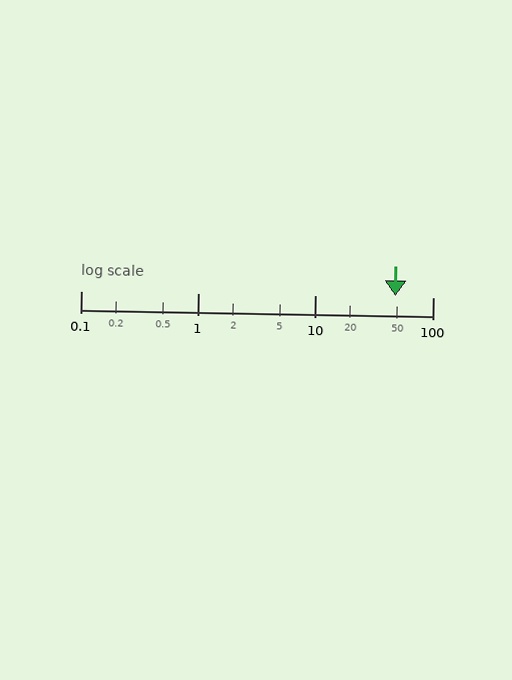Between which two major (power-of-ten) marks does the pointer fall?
The pointer is between 10 and 100.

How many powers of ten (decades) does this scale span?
The scale spans 3 decades, from 0.1 to 100.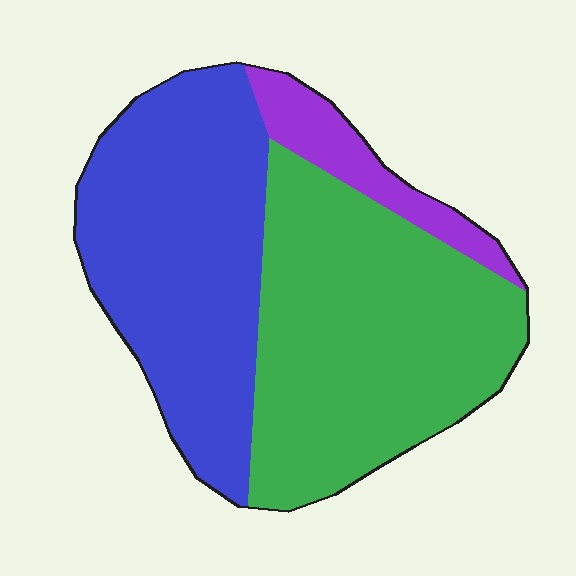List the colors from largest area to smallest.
From largest to smallest: green, blue, purple.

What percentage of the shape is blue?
Blue takes up between a quarter and a half of the shape.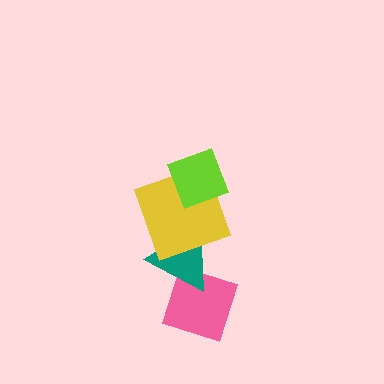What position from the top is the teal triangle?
The teal triangle is 3rd from the top.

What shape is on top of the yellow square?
The lime diamond is on top of the yellow square.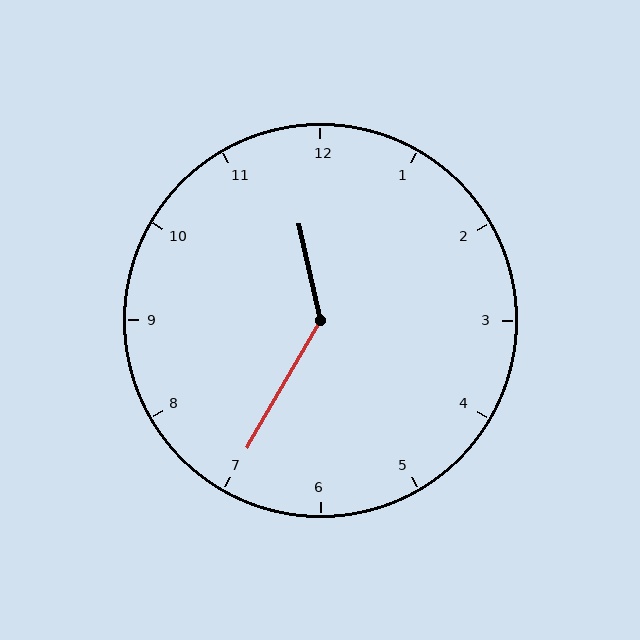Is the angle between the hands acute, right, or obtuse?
It is obtuse.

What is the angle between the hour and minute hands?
Approximately 138 degrees.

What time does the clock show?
11:35.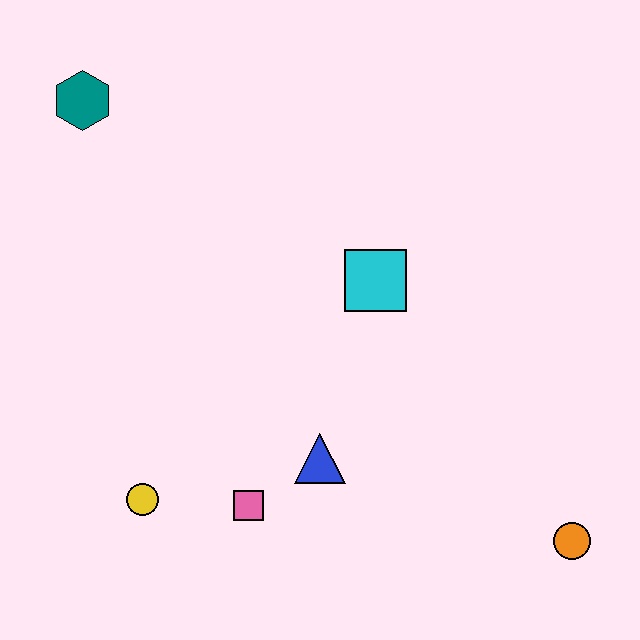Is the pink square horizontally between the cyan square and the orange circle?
No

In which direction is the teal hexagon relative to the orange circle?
The teal hexagon is to the left of the orange circle.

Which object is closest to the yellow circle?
The pink square is closest to the yellow circle.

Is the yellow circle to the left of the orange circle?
Yes